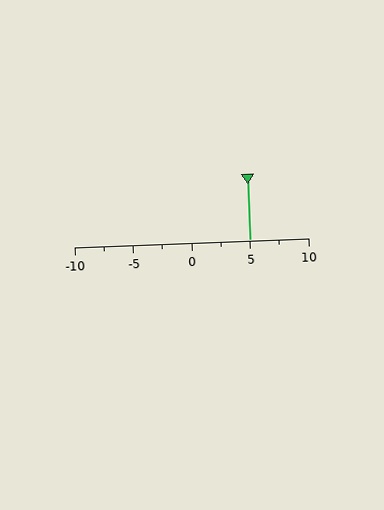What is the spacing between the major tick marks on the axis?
The major ticks are spaced 5 apart.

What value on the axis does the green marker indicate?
The marker indicates approximately 5.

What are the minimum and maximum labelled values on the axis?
The axis runs from -10 to 10.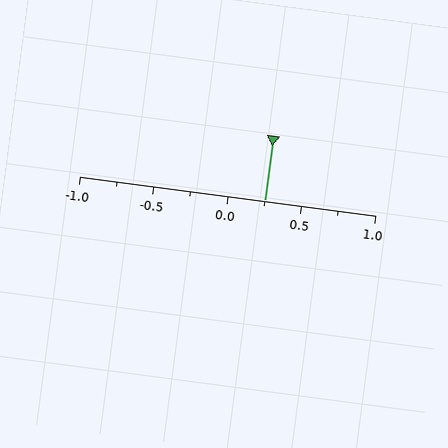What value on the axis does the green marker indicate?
The marker indicates approximately 0.25.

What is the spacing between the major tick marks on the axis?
The major ticks are spaced 0.5 apart.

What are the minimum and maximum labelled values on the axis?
The axis runs from -1.0 to 1.0.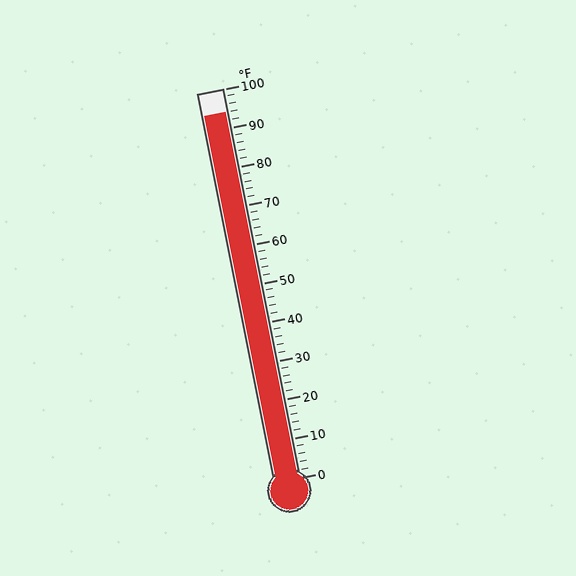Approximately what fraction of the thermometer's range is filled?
The thermometer is filled to approximately 95% of its range.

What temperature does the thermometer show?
The thermometer shows approximately 94°F.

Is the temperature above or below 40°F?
The temperature is above 40°F.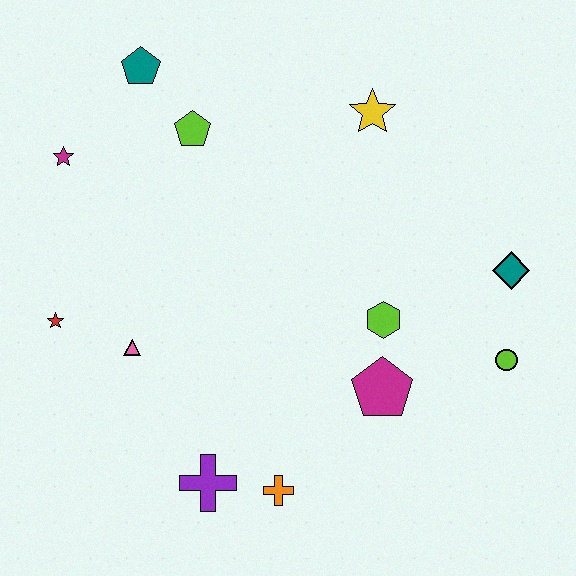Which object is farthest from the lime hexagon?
The magenta star is farthest from the lime hexagon.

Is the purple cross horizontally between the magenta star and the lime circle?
Yes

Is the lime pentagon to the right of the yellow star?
No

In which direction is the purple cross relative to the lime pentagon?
The purple cross is below the lime pentagon.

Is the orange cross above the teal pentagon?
No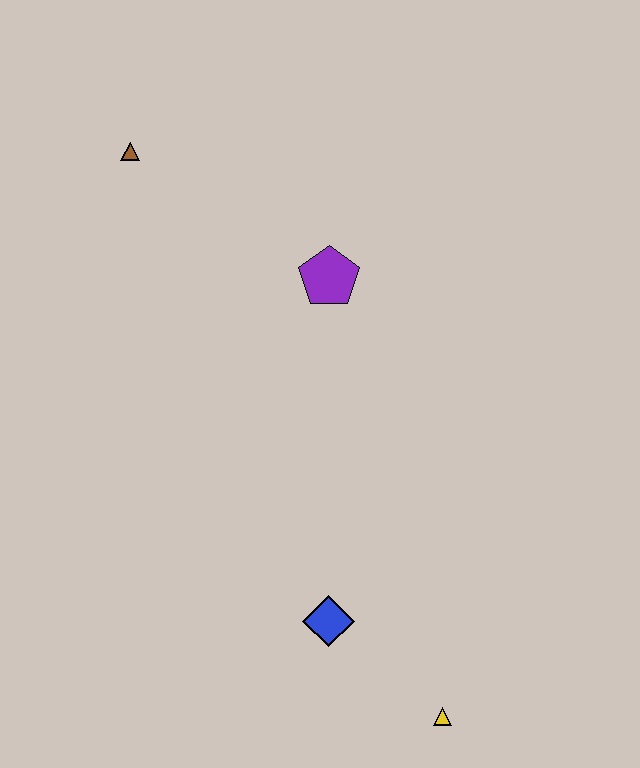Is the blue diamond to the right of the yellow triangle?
No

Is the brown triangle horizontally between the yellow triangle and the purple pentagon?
No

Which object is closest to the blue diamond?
The yellow triangle is closest to the blue diamond.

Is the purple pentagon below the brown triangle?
Yes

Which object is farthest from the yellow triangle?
The brown triangle is farthest from the yellow triangle.